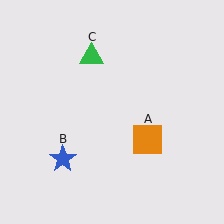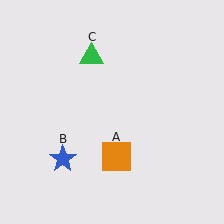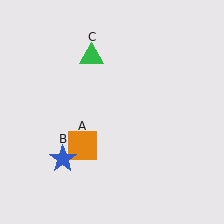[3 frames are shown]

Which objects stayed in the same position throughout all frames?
Blue star (object B) and green triangle (object C) remained stationary.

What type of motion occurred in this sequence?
The orange square (object A) rotated clockwise around the center of the scene.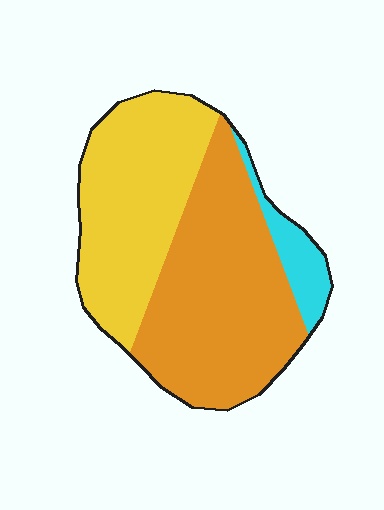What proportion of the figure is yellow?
Yellow takes up about two fifths (2/5) of the figure.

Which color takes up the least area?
Cyan, at roughly 10%.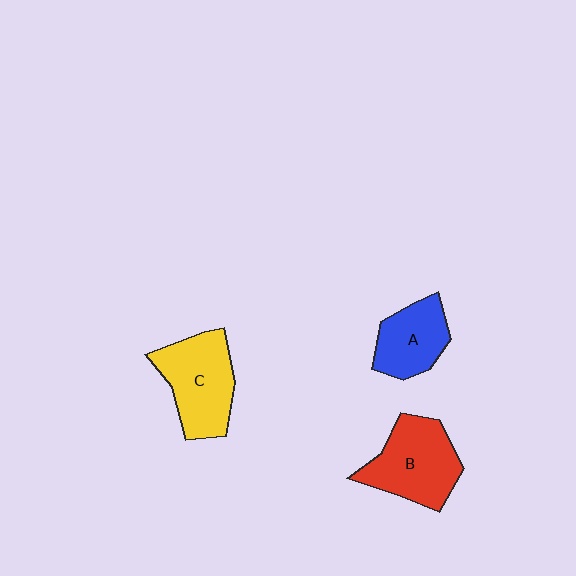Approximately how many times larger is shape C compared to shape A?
Approximately 1.4 times.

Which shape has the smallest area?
Shape A (blue).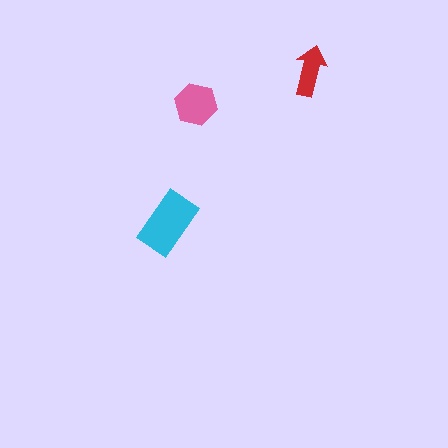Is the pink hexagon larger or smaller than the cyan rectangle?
Smaller.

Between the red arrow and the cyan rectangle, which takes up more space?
The cyan rectangle.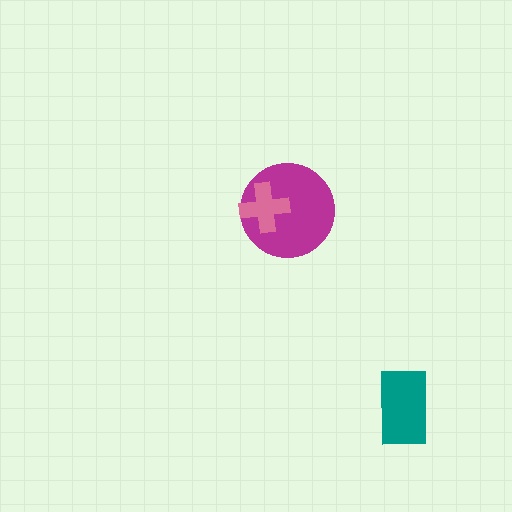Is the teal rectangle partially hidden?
No, no other shape covers it.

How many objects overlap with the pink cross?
1 object overlaps with the pink cross.